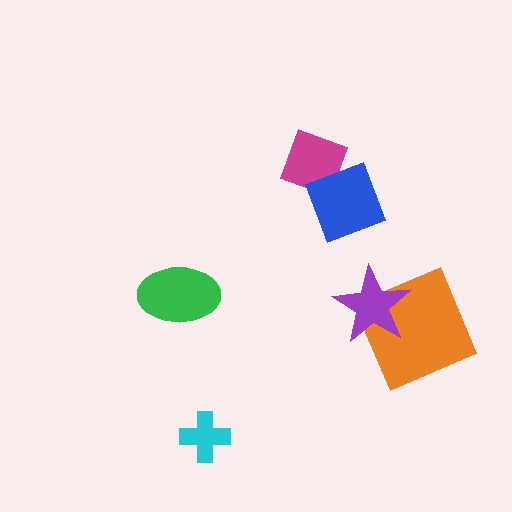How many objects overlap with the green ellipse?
0 objects overlap with the green ellipse.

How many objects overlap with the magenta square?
1 object overlaps with the magenta square.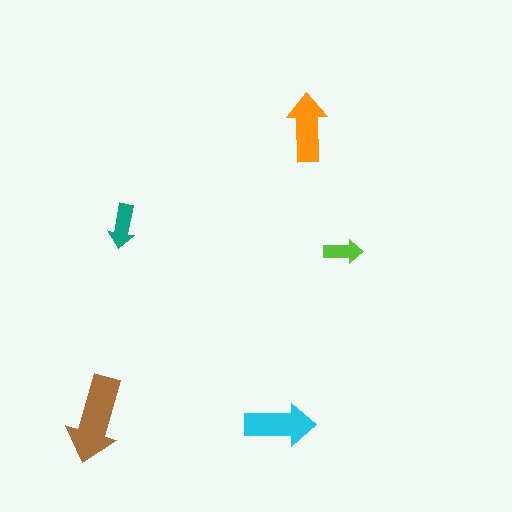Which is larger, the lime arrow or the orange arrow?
The orange one.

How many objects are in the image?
There are 5 objects in the image.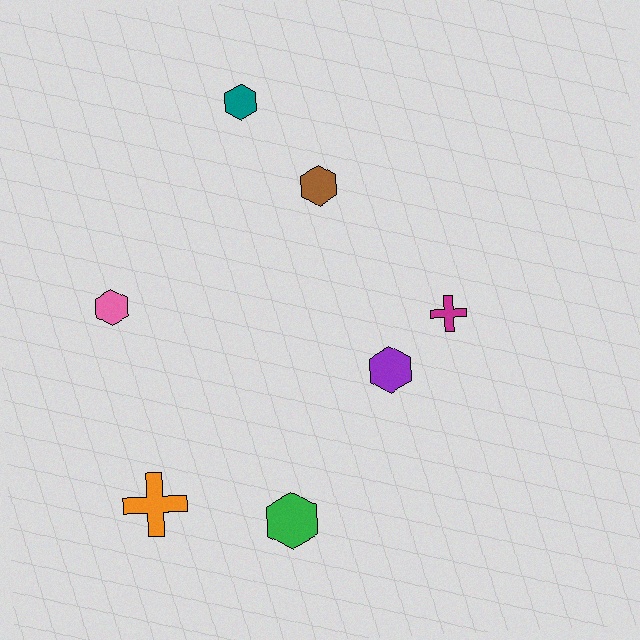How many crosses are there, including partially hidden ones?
There are 2 crosses.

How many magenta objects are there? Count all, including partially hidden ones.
There is 1 magenta object.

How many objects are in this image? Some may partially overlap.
There are 7 objects.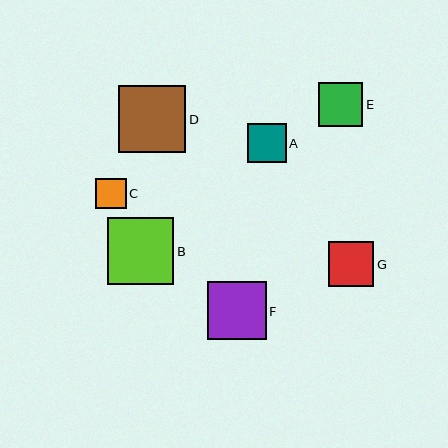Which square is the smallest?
Square C is the smallest with a size of approximately 30 pixels.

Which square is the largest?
Square D is the largest with a size of approximately 67 pixels.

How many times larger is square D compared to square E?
Square D is approximately 1.5 times the size of square E.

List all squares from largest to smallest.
From largest to smallest: D, B, F, G, E, A, C.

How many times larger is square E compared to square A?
Square E is approximately 1.1 times the size of square A.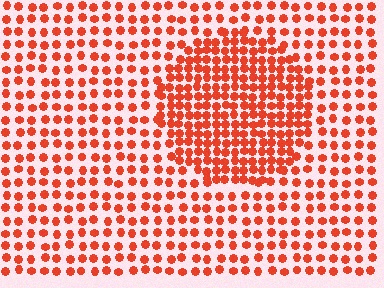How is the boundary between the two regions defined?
The boundary is defined by a change in element density (approximately 1.9x ratio). All elements are the same color, size, and shape.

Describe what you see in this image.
The image contains small red elements arranged at two different densities. A circle-shaped region is visible where the elements are more densely packed than the surrounding area.